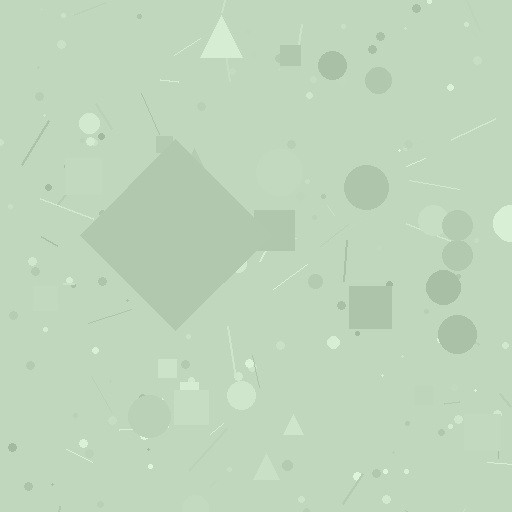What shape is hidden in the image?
A diamond is hidden in the image.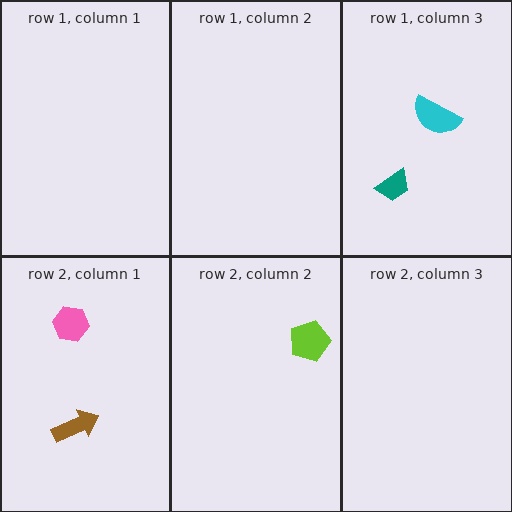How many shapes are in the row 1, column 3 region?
2.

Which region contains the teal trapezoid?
The row 1, column 3 region.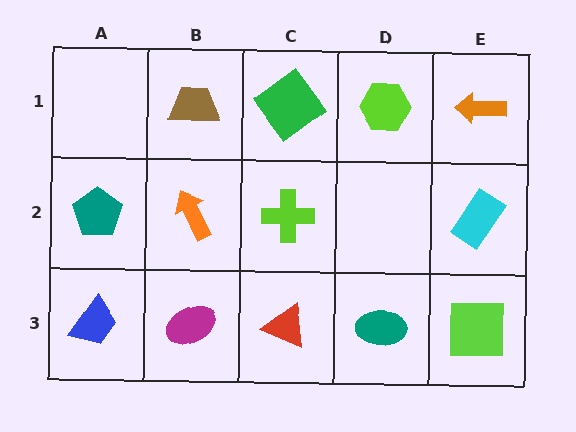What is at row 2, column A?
A teal pentagon.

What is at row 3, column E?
A lime square.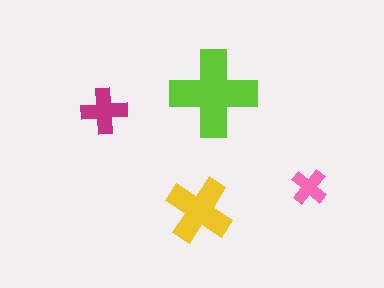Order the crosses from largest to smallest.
the lime one, the yellow one, the magenta one, the pink one.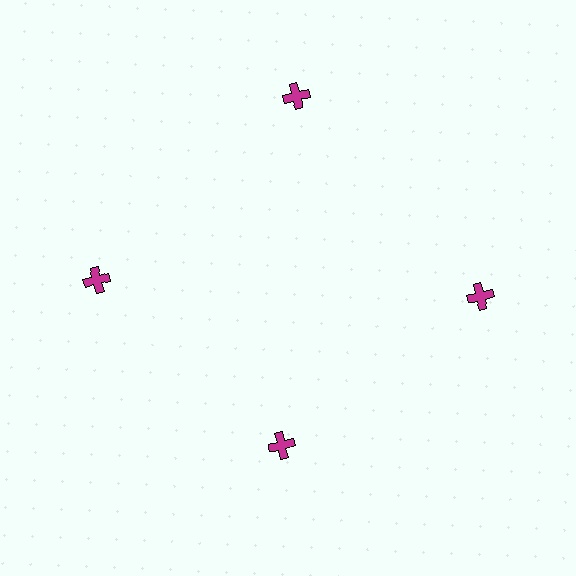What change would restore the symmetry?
The symmetry would be restored by moving it outward, back onto the ring so that all 4 crosses sit at equal angles and equal distance from the center.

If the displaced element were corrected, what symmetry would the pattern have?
It would have 4-fold rotational symmetry — the pattern would map onto itself every 90 degrees.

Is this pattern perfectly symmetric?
No. The 4 magenta crosses are arranged in a ring, but one element near the 6 o'clock position is pulled inward toward the center, breaking the 4-fold rotational symmetry.